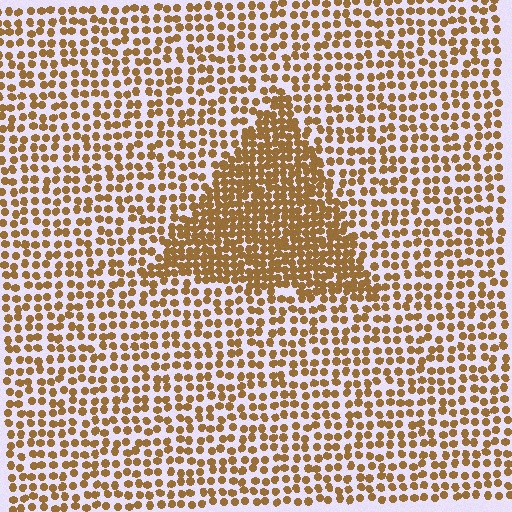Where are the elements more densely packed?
The elements are more densely packed inside the triangle boundary.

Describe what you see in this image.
The image contains small brown elements arranged at two different densities. A triangle-shaped region is visible where the elements are more densely packed than the surrounding area.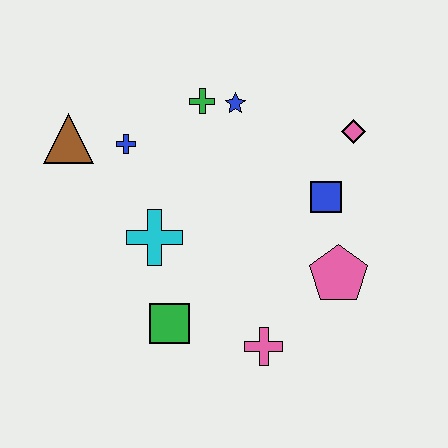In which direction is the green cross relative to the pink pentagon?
The green cross is above the pink pentagon.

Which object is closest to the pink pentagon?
The blue square is closest to the pink pentagon.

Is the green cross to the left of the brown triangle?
No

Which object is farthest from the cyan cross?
The pink diamond is farthest from the cyan cross.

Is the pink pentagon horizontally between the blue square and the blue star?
No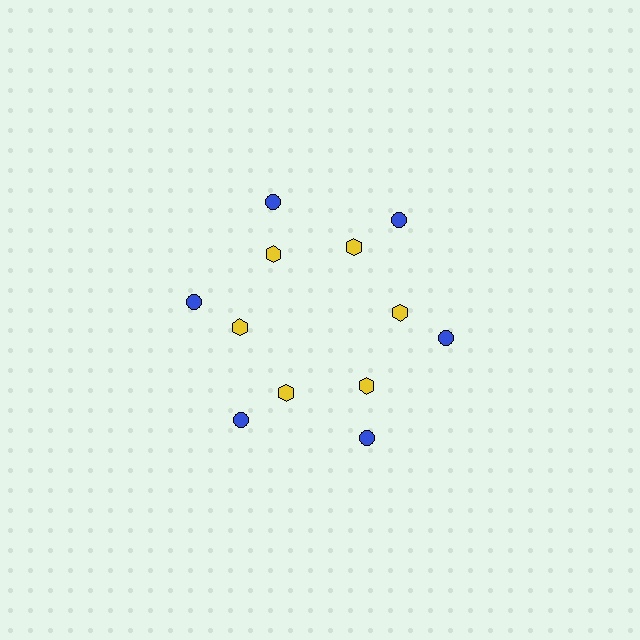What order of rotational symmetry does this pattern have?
This pattern has 6-fold rotational symmetry.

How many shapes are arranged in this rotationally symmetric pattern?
There are 12 shapes, arranged in 6 groups of 2.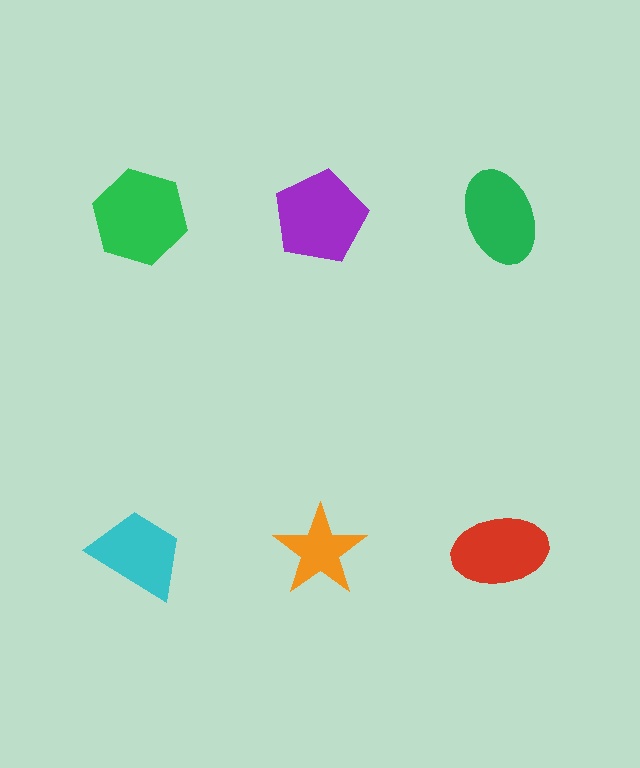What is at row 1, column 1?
A green hexagon.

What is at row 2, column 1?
A cyan trapezoid.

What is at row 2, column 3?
A red ellipse.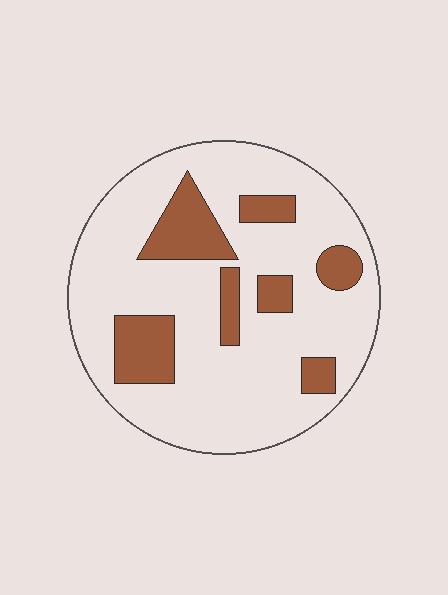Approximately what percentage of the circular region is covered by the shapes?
Approximately 20%.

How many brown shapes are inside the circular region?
7.